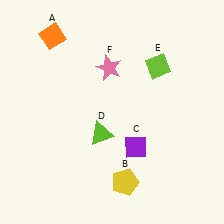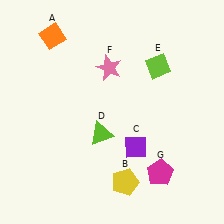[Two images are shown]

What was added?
A magenta pentagon (G) was added in Image 2.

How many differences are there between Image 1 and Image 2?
There is 1 difference between the two images.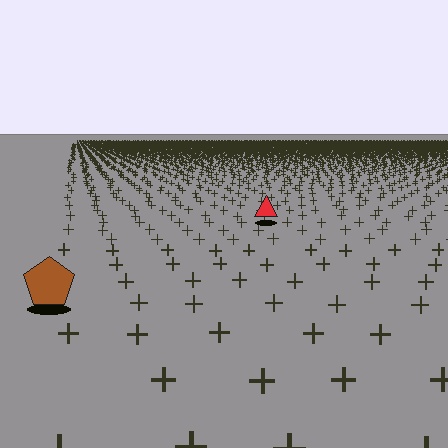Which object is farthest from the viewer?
The red triangle is farthest from the viewer. It appears smaller and the ground texture around it is denser.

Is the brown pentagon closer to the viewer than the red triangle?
Yes. The brown pentagon is closer — you can tell from the texture gradient: the ground texture is coarser near it.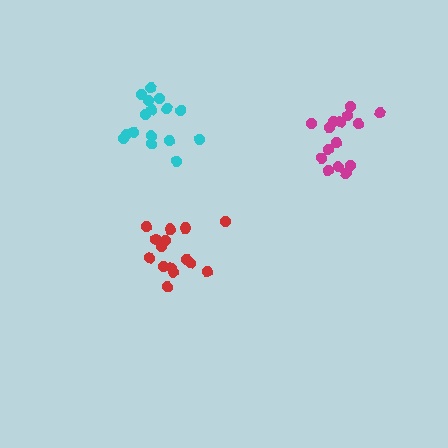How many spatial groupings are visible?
There are 3 spatial groupings.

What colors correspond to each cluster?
The clusters are colored: red, magenta, cyan.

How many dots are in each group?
Group 1: 15 dots, Group 2: 15 dots, Group 3: 16 dots (46 total).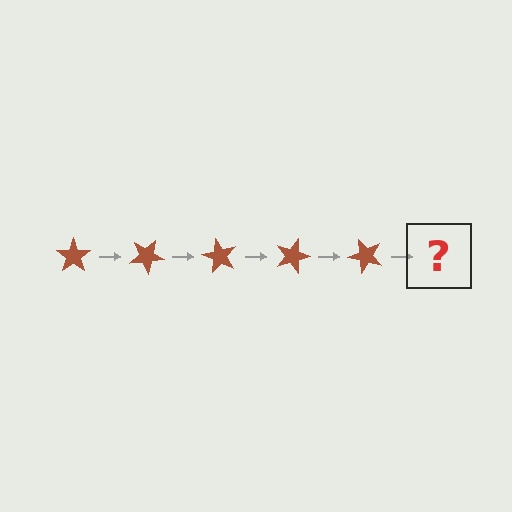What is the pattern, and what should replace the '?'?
The pattern is that the star rotates 30 degrees each step. The '?' should be a brown star rotated 150 degrees.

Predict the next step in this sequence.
The next step is a brown star rotated 150 degrees.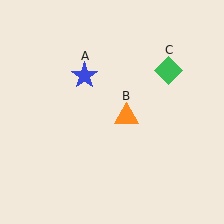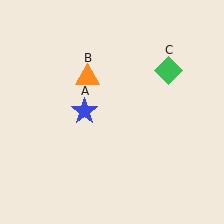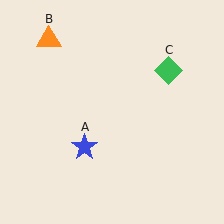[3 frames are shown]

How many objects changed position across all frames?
2 objects changed position: blue star (object A), orange triangle (object B).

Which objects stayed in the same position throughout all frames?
Green diamond (object C) remained stationary.